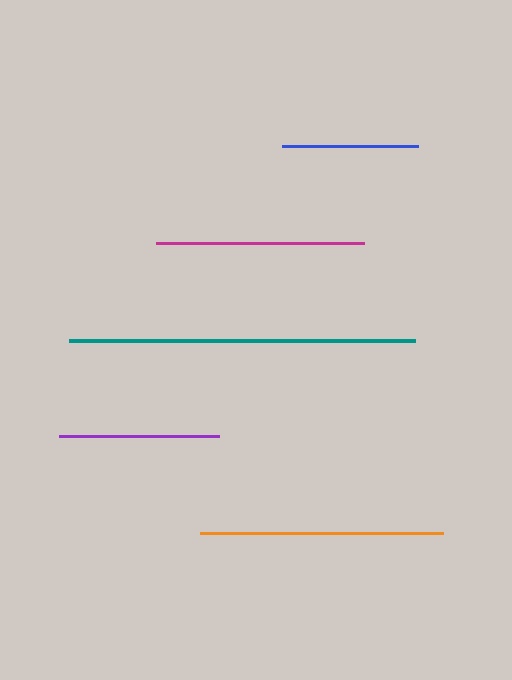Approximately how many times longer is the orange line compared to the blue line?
The orange line is approximately 1.8 times the length of the blue line.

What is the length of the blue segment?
The blue segment is approximately 137 pixels long.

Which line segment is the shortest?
The blue line is the shortest at approximately 137 pixels.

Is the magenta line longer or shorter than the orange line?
The orange line is longer than the magenta line.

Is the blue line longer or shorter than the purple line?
The purple line is longer than the blue line.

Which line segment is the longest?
The teal line is the longest at approximately 347 pixels.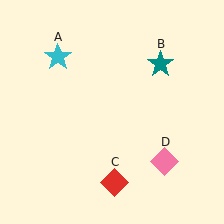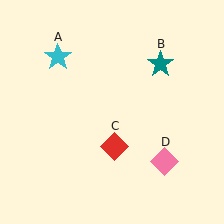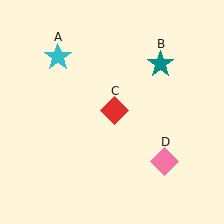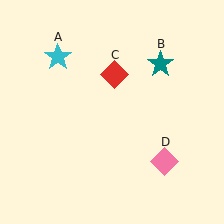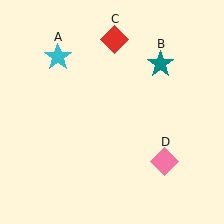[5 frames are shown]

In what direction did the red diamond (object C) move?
The red diamond (object C) moved up.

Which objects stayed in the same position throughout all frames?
Cyan star (object A) and teal star (object B) and pink diamond (object D) remained stationary.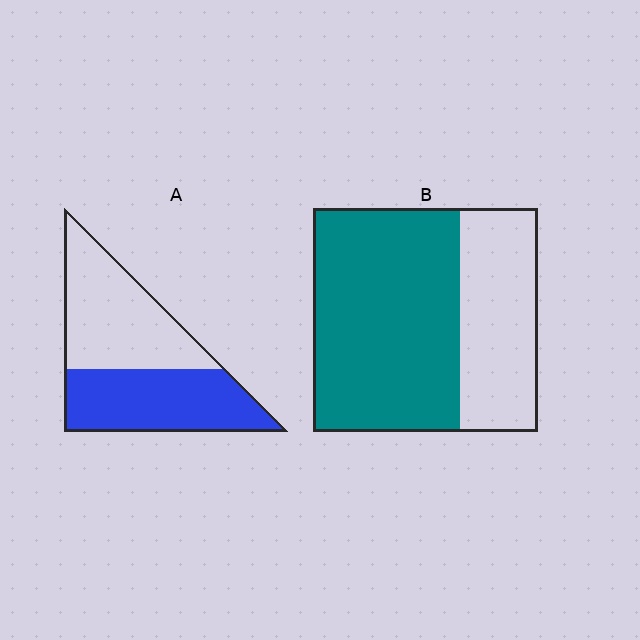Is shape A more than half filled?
Roughly half.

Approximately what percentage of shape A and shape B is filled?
A is approximately 50% and B is approximately 65%.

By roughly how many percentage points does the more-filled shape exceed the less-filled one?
By roughly 15 percentage points (B over A).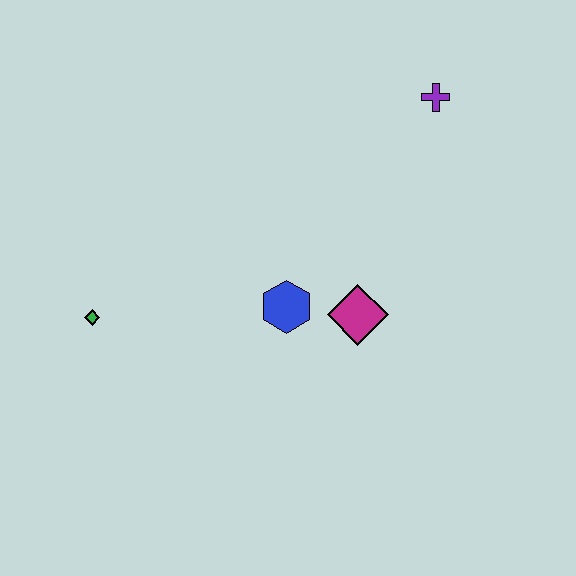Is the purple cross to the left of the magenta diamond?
No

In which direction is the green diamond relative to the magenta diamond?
The green diamond is to the left of the magenta diamond.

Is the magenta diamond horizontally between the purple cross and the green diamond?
Yes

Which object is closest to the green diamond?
The blue hexagon is closest to the green diamond.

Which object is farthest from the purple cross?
The green diamond is farthest from the purple cross.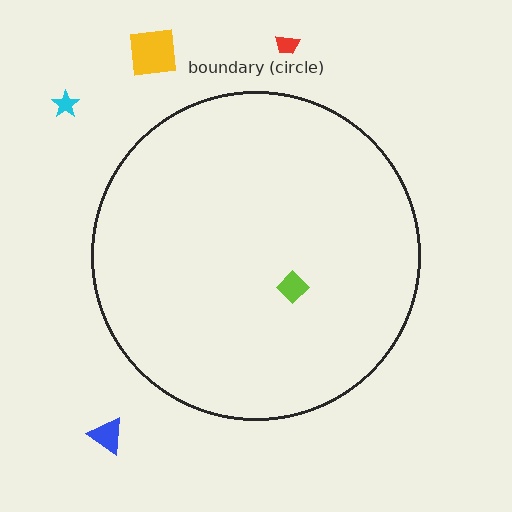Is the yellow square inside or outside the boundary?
Outside.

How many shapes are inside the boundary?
1 inside, 4 outside.